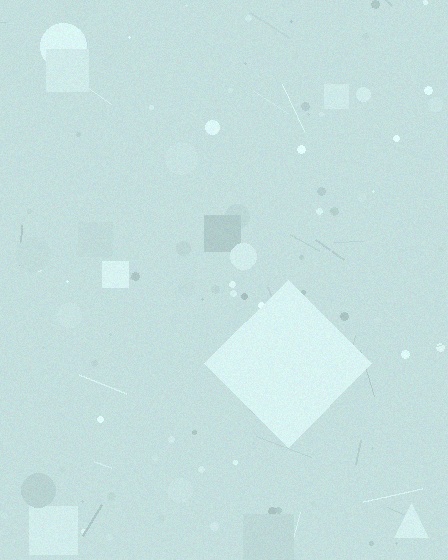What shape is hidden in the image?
A diamond is hidden in the image.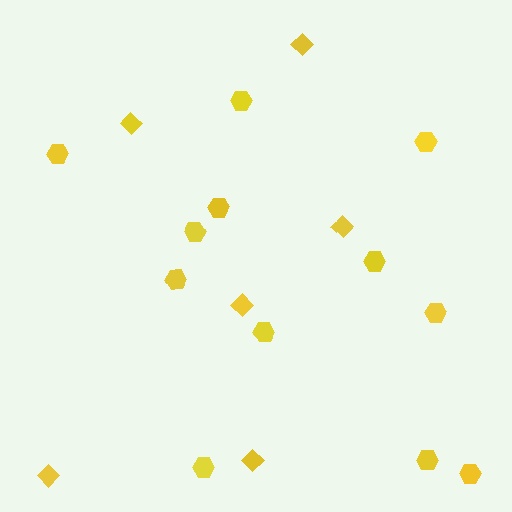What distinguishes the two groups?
There are 2 groups: one group of hexagons (12) and one group of diamonds (6).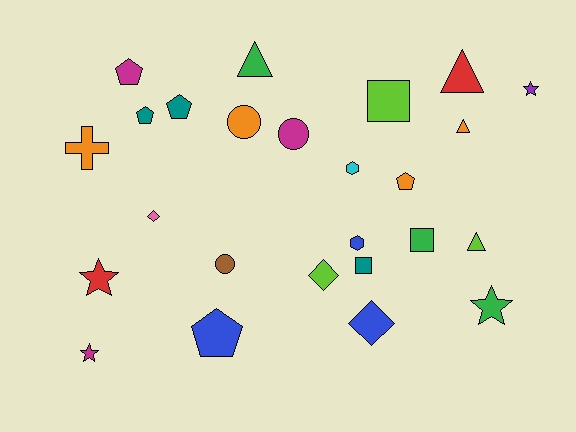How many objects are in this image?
There are 25 objects.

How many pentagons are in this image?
There are 5 pentagons.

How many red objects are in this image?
There are 2 red objects.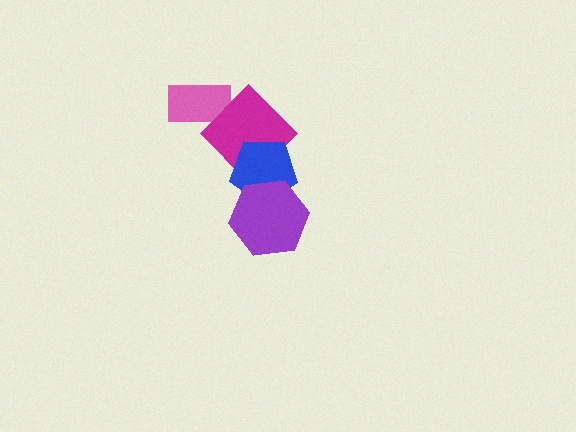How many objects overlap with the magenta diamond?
2 objects overlap with the magenta diamond.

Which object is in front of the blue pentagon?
The purple hexagon is in front of the blue pentagon.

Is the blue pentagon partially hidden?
Yes, it is partially covered by another shape.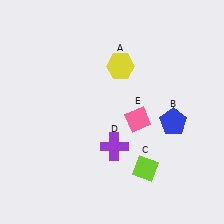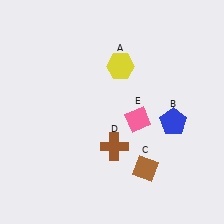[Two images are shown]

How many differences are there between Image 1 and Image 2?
There are 2 differences between the two images.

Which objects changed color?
C changed from lime to brown. D changed from purple to brown.